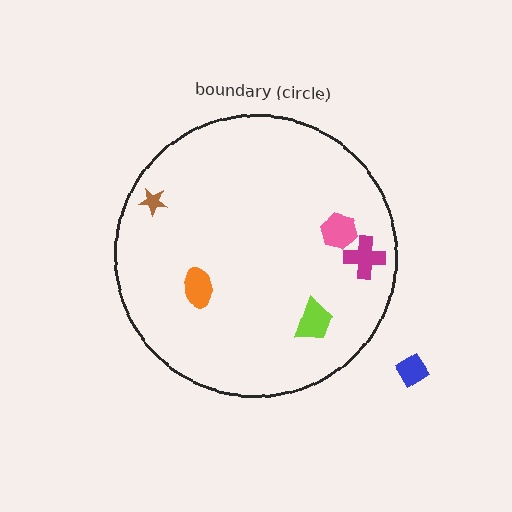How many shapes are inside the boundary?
5 inside, 1 outside.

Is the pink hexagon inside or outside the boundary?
Inside.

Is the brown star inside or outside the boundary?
Inside.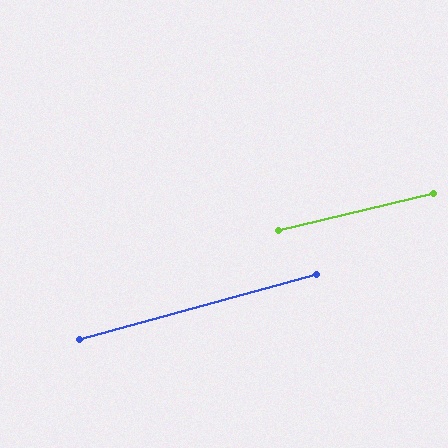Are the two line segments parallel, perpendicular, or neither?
Parallel — their directions differ by only 2.0°.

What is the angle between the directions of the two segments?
Approximately 2 degrees.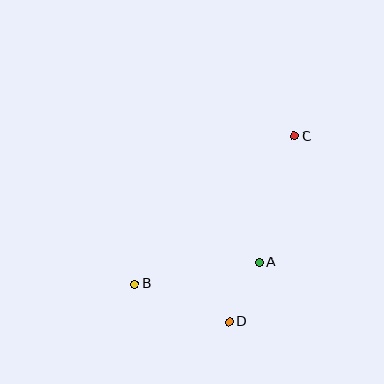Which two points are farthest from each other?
Points B and C are farthest from each other.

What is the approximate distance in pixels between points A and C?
The distance between A and C is approximately 131 pixels.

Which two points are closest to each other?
Points A and D are closest to each other.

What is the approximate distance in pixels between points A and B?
The distance between A and B is approximately 126 pixels.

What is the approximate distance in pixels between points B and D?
The distance between B and D is approximately 101 pixels.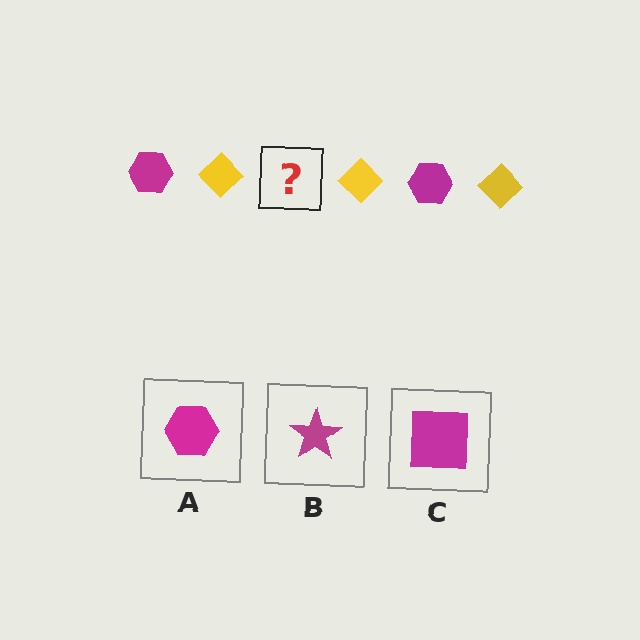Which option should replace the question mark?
Option A.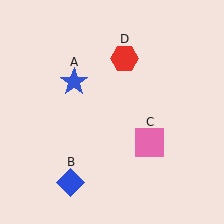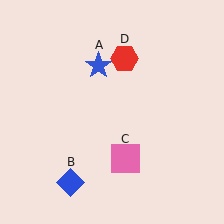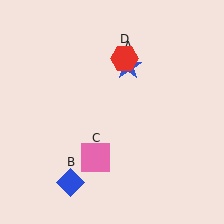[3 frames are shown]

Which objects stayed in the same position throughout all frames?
Blue diamond (object B) and red hexagon (object D) remained stationary.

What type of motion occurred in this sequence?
The blue star (object A), pink square (object C) rotated clockwise around the center of the scene.